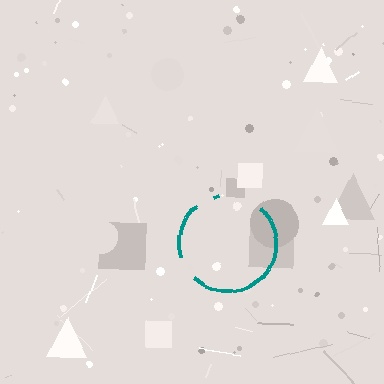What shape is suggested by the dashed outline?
The dashed outline suggests a circle.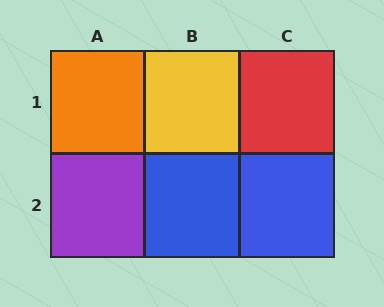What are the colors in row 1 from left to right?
Orange, yellow, red.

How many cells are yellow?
1 cell is yellow.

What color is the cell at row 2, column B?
Blue.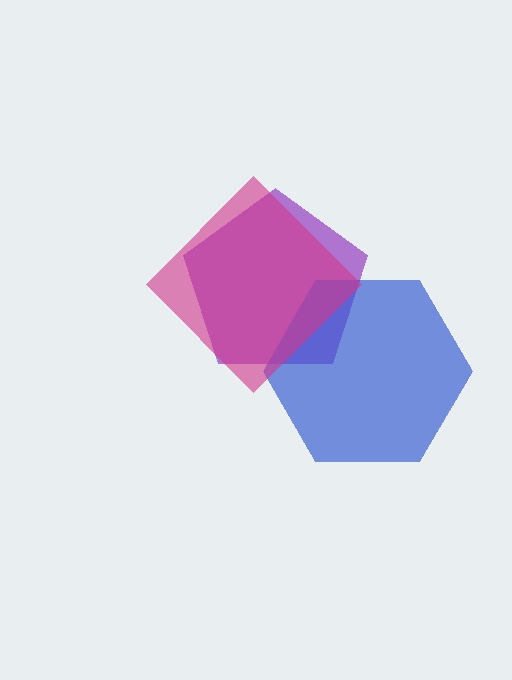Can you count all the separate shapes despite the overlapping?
Yes, there are 3 separate shapes.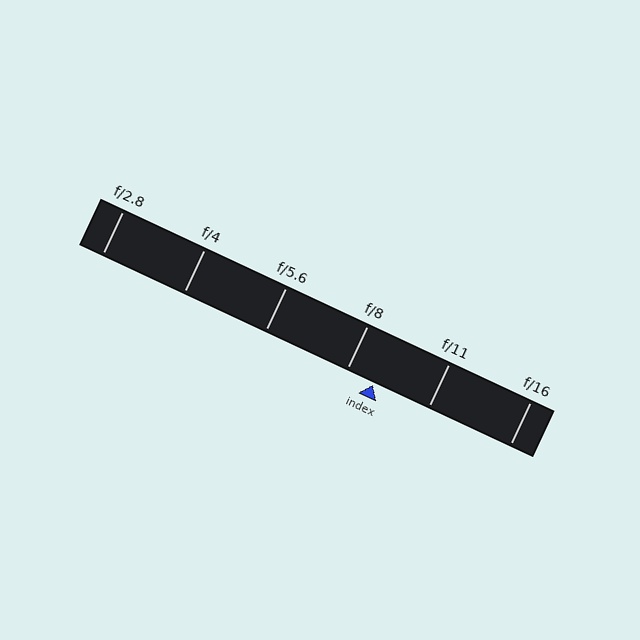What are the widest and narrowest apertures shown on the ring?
The widest aperture shown is f/2.8 and the narrowest is f/16.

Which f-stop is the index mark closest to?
The index mark is closest to f/8.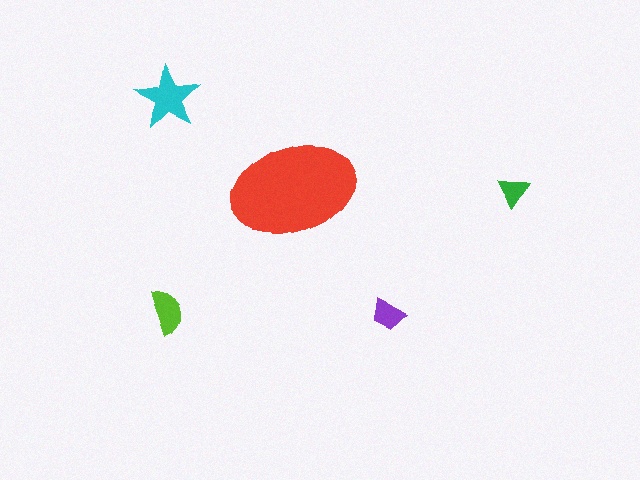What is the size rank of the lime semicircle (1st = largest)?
3rd.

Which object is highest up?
The cyan star is topmost.